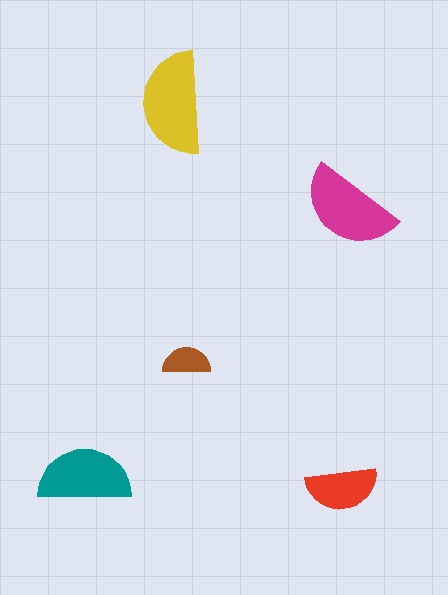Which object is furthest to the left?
The teal semicircle is leftmost.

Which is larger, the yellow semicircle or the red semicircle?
The yellow one.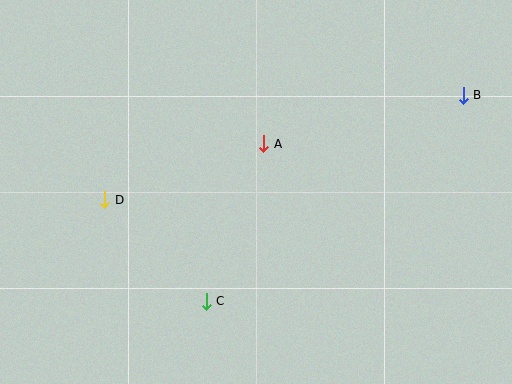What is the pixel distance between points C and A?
The distance between C and A is 168 pixels.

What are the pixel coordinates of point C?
Point C is at (206, 301).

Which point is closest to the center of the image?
Point A at (264, 144) is closest to the center.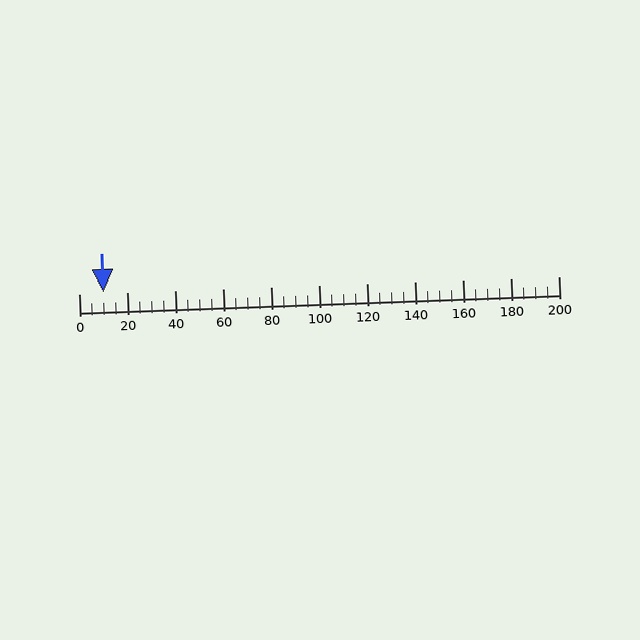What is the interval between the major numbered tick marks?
The major tick marks are spaced 20 units apart.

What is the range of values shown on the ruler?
The ruler shows values from 0 to 200.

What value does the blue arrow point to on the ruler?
The blue arrow points to approximately 10.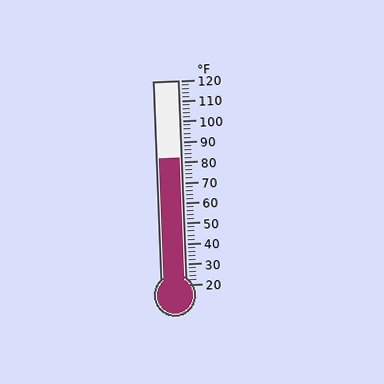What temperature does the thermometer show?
The thermometer shows approximately 82°F.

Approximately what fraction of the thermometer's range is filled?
The thermometer is filled to approximately 60% of its range.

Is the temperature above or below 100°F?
The temperature is below 100°F.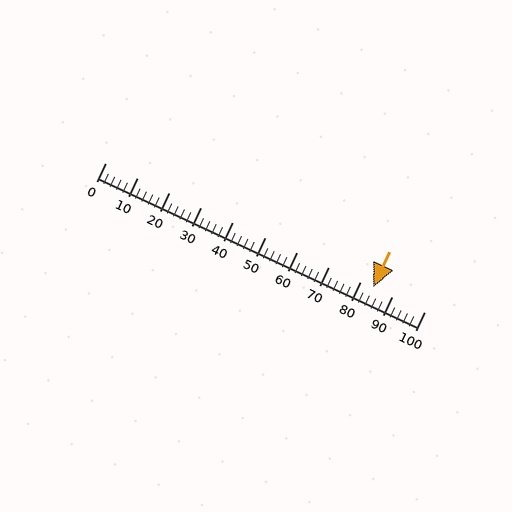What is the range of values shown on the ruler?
The ruler shows values from 0 to 100.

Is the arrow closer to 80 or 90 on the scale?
The arrow is closer to 80.